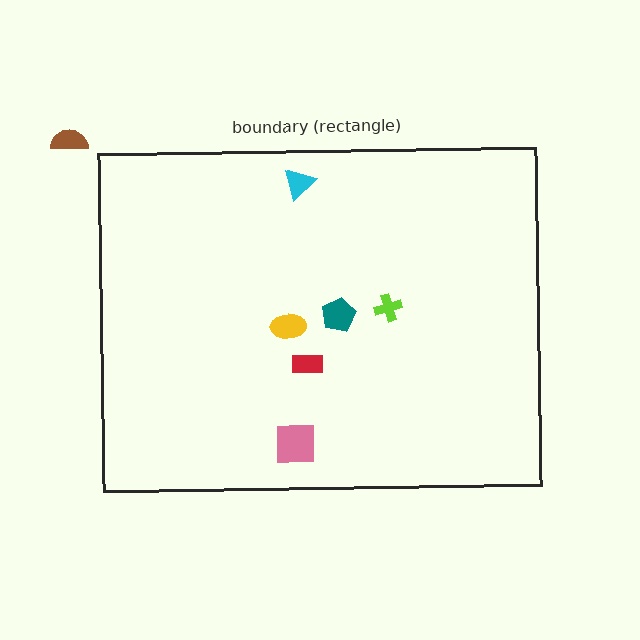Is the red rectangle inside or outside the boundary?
Inside.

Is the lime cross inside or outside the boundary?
Inside.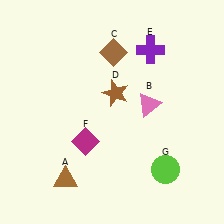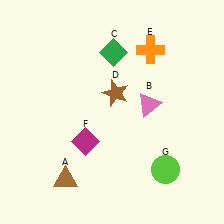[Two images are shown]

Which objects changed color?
C changed from brown to green. E changed from purple to orange.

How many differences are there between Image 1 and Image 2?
There are 2 differences between the two images.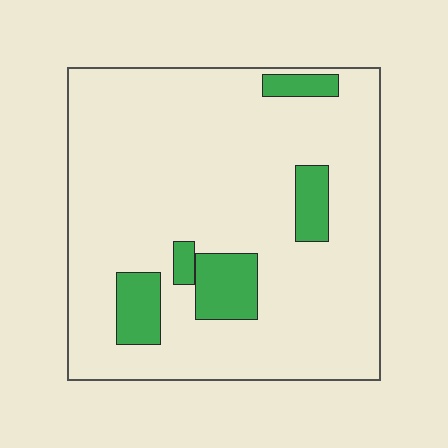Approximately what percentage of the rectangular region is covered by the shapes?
Approximately 15%.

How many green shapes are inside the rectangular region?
5.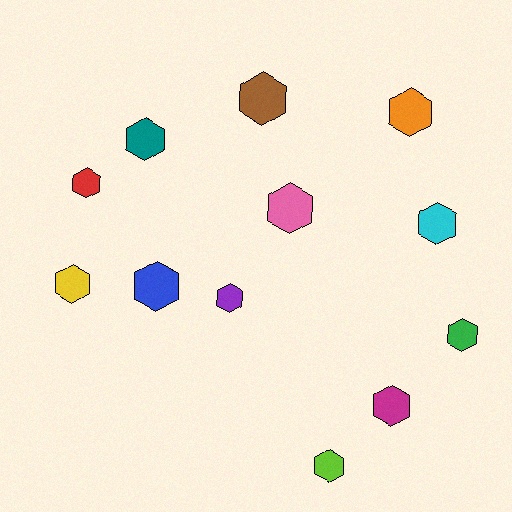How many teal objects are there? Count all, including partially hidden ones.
There is 1 teal object.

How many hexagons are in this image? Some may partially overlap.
There are 12 hexagons.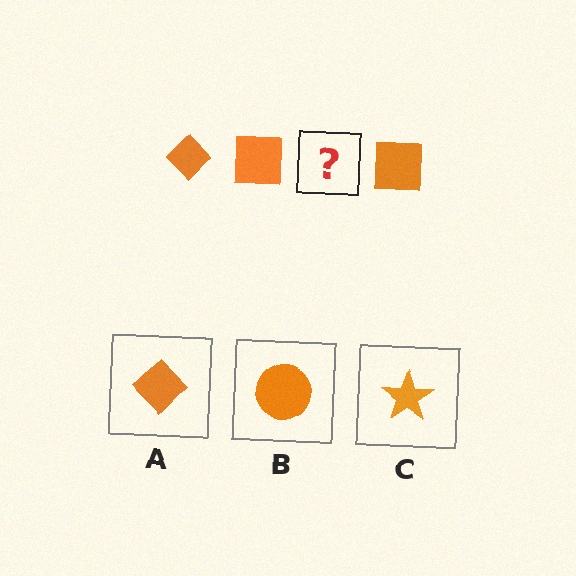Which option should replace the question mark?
Option A.